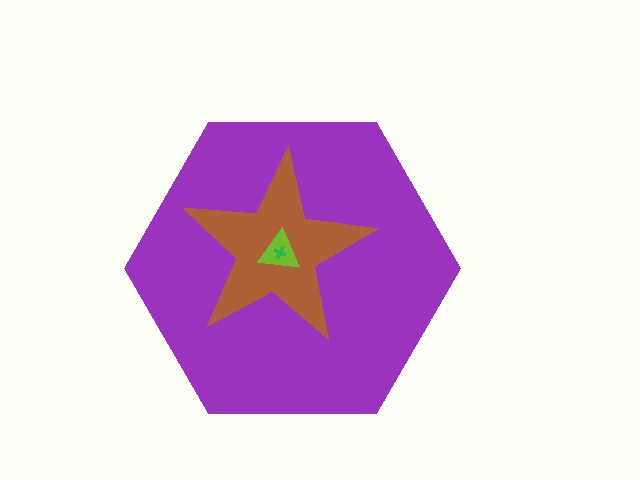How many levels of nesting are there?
4.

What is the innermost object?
The green cross.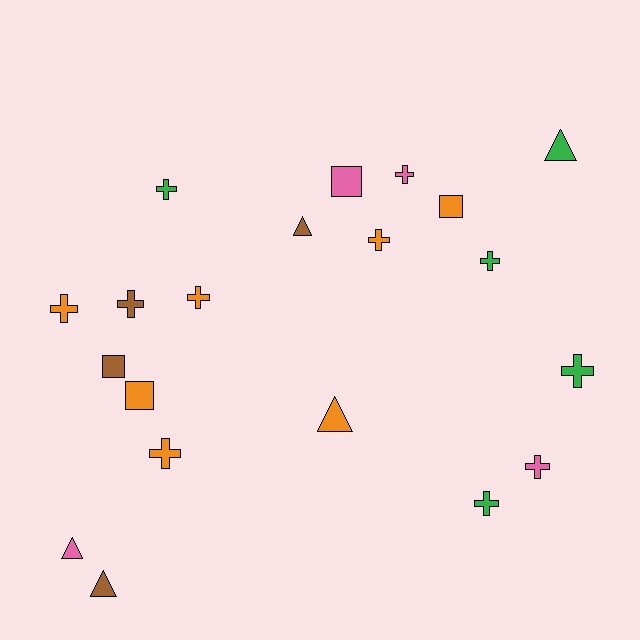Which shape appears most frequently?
Cross, with 11 objects.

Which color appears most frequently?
Orange, with 7 objects.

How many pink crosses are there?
There are 2 pink crosses.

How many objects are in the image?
There are 20 objects.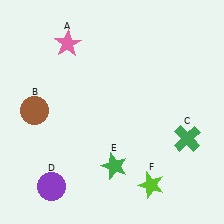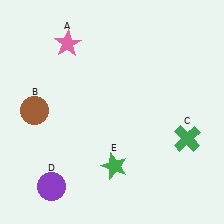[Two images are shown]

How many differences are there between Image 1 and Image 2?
There is 1 difference between the two images.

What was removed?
The lime star (F) was removed in Image 2.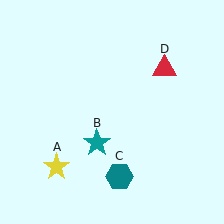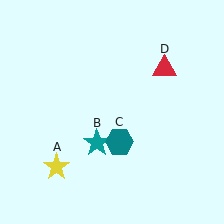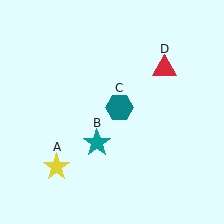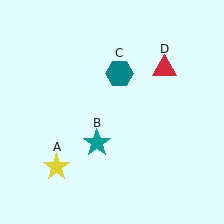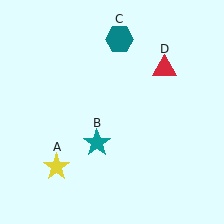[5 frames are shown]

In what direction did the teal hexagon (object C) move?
The teal hexagon (object C) moved up.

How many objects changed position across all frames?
1 object changed position: teal hexagon (object C).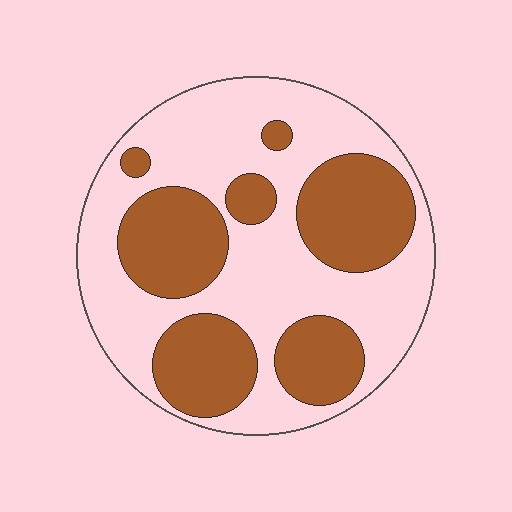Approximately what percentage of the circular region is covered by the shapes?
Approximately 40%.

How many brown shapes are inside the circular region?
7.